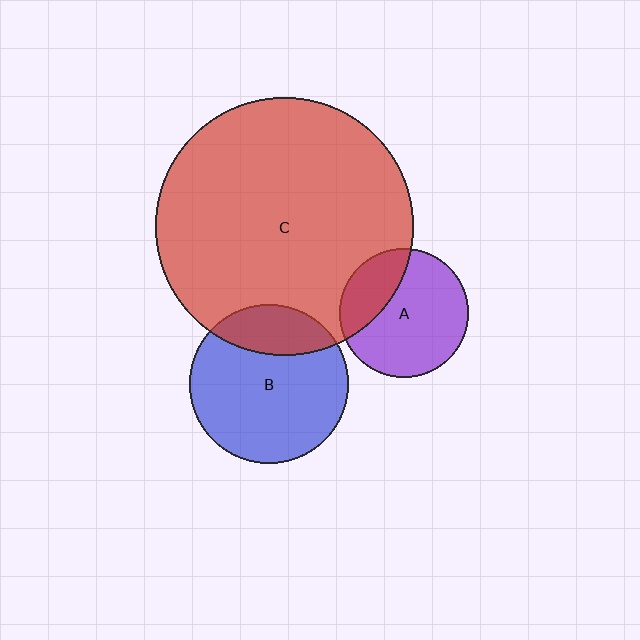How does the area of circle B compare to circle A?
Approximately 1.5 times.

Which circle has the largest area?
Circle C (red).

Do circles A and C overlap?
Yes.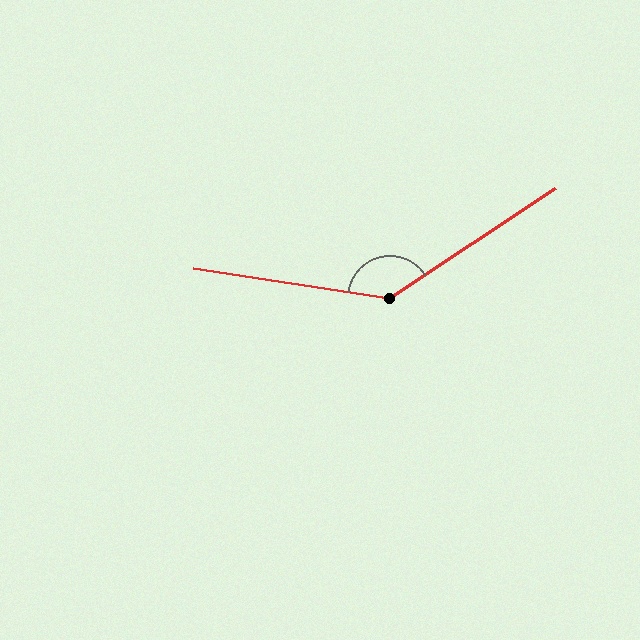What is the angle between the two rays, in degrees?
Approximately 138 degrees.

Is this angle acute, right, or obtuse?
It is obtuse.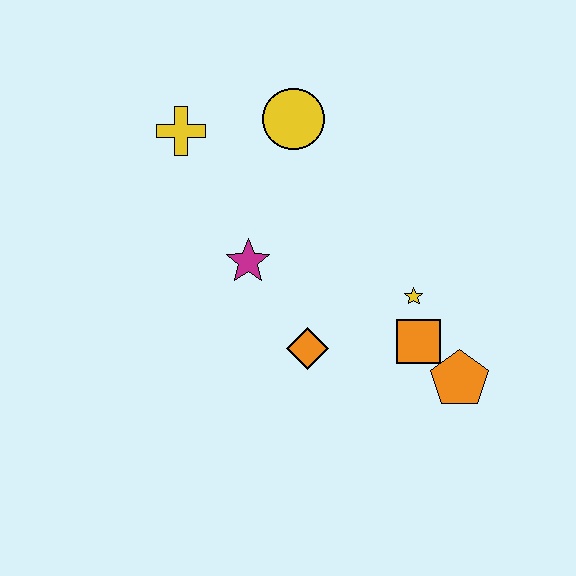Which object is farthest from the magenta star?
The orange pentagon is farthest from the magenta star.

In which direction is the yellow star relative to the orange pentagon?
The yellow star is above the orange pentagon.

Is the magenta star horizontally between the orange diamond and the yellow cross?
Yes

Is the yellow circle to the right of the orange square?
No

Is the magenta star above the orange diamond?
Yes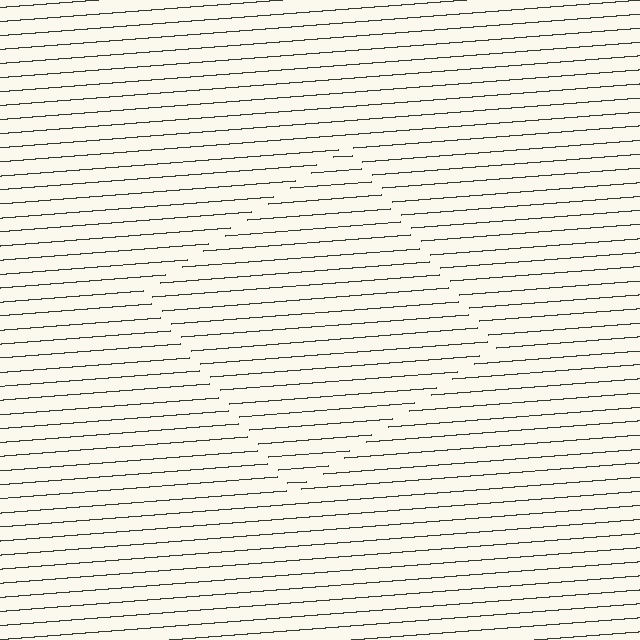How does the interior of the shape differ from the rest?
The interior of the shape contains the same grating, shifted by half a period — the contour is defined by the phase discontinuity where line-ends from the inner and outer gratings abut.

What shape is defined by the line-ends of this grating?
An illusory square. The interior of the shape contains the same grating, shifted by half a period — the contour is defined by the phase discontinuity where line-ends from the inner and outer gratings abut.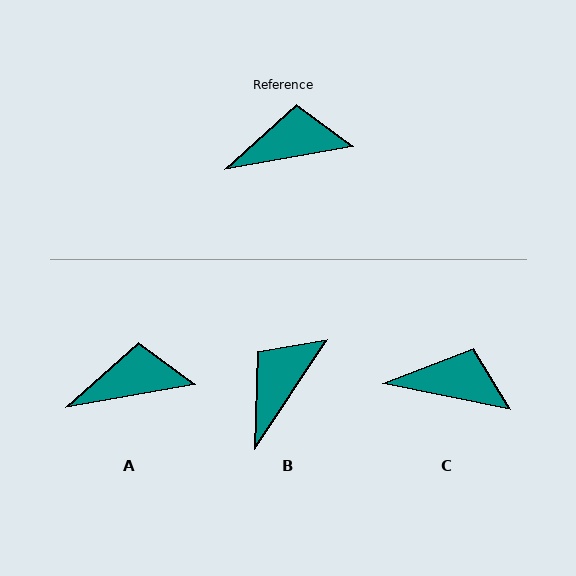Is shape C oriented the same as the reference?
No, it is off by about 22 degrees.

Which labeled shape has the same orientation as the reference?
A.